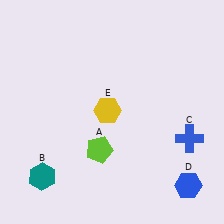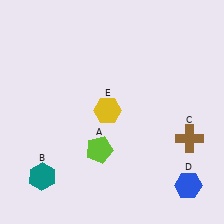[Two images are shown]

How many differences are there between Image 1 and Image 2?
There is 1 difference between the two images.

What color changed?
The cross (C) changed from blue in Image 1 to brown in Image 2.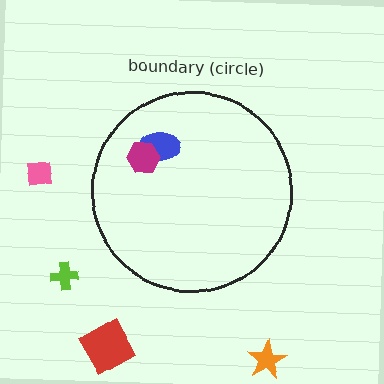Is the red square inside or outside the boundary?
Outside.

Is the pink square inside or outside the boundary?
Outside.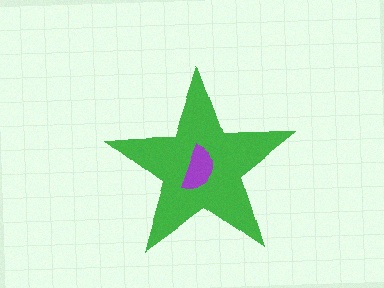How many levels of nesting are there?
2.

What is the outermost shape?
The green star.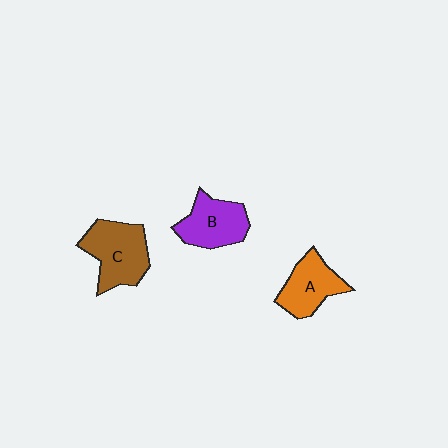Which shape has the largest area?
Shape C (brown).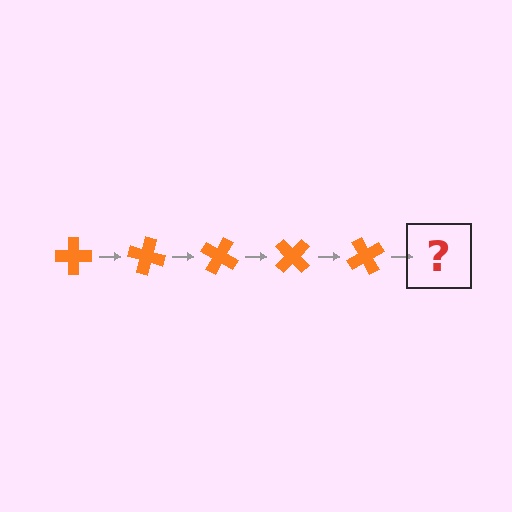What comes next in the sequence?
The next element should be an orange cross rotated 75 degrees.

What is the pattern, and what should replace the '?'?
The pattern is that the cross rotates 15 degrees each step. The '?' should be an orange cross rotated 75 degrees.